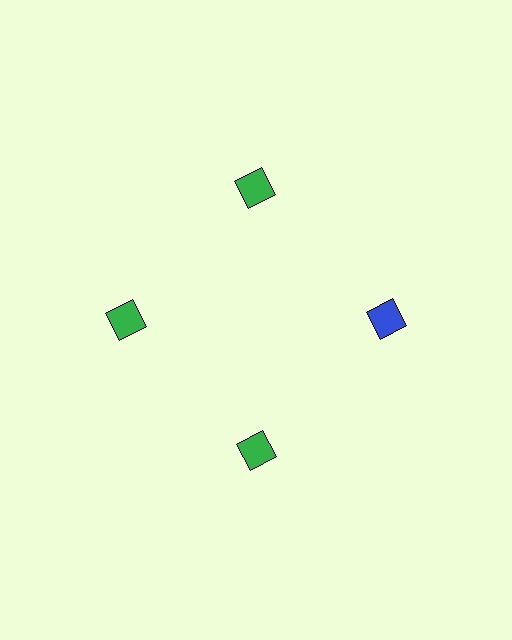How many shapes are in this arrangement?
There are 4 shapes arranged in a ring pattern.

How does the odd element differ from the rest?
It has a different color: blue instead of green.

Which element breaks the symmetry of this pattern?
The blue diamond at roughly the 3 o'clock position breaks the symmetry. All other shapes are green diamonds.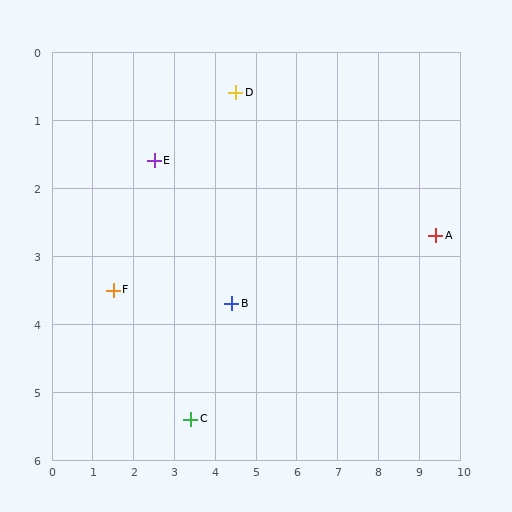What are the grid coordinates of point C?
Point C is at approximately (3.4, 5.4).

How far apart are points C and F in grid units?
Points C and F are about 2.7 grid units apart.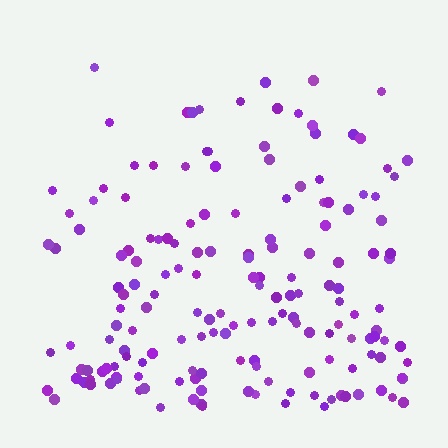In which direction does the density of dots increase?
From top to bottom, with the bottom side densest.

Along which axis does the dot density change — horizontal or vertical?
Vertical.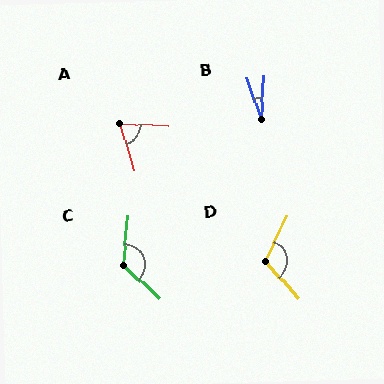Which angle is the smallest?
B, at approximately 23 degrees.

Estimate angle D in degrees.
Approximately 114 degrees.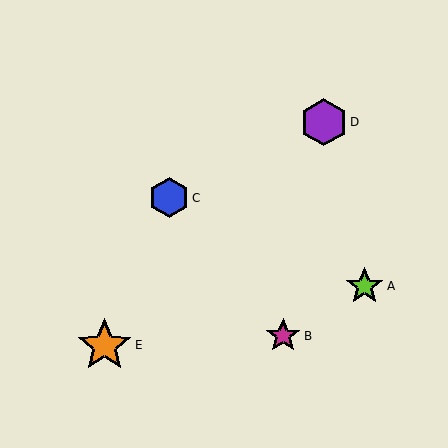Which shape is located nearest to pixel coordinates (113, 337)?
The orange star (labeled E) at (104, 345) is nearest to that location.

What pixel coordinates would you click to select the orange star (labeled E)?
Click at (104, 345) to select the orange star E.